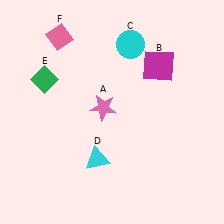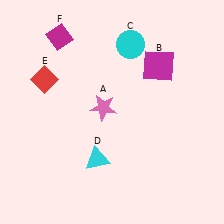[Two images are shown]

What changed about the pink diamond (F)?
In Image 1, F is pink. In Image 2, it changed to magenta.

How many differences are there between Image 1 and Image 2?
There are 2 differences between the two images.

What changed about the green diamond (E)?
In Image 1, E is green. In Image 2, it changed to red.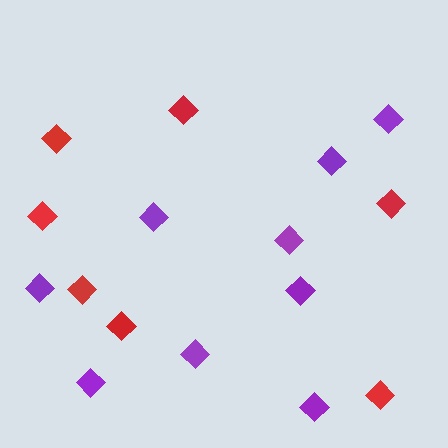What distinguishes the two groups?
There are 2 groups: one group of purple diamonds (9) and one group of red diamonds (7).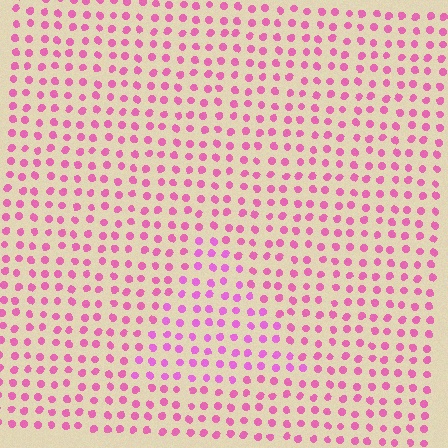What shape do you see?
I see a triangle.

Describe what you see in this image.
The image is filled with small pink elements in a uniform arrangement. A triangle-shaped region is visible where the elements are tinted to a slightly different hue, forming a subtle color boundary.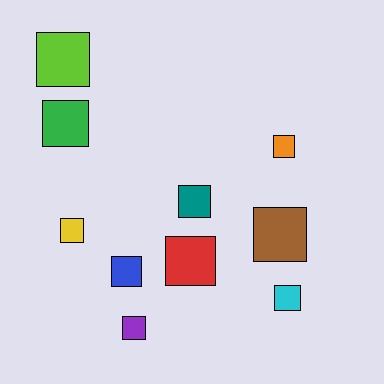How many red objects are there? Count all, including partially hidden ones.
There is 1 red object.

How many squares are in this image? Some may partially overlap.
There are 10 squares.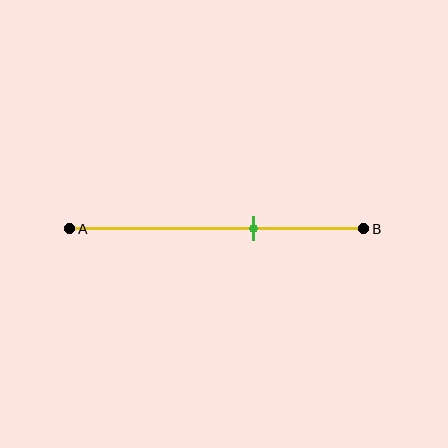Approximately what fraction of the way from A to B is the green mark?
The green mark is approximately 65% of the way from A to B.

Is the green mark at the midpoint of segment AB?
No, the mark is at about 65% from A, not at the 50% midpoint.